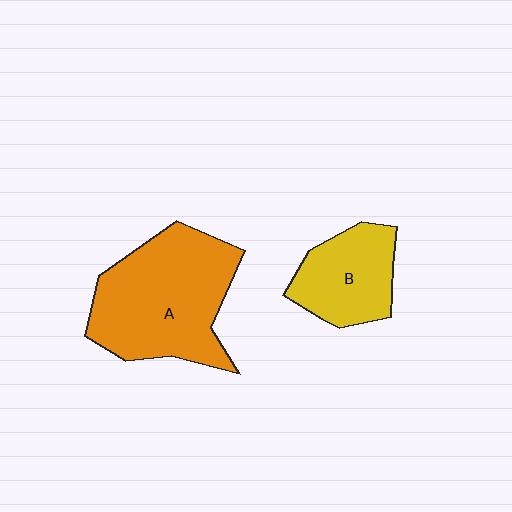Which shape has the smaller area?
Shape B (yellow).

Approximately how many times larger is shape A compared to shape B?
Approximately 1.9 times.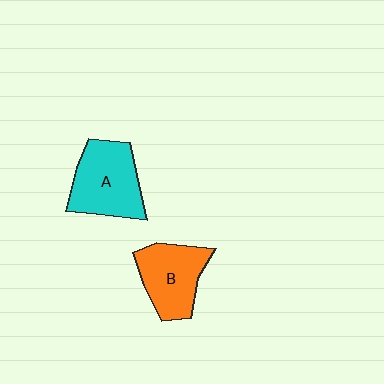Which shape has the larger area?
Shape A (cyan).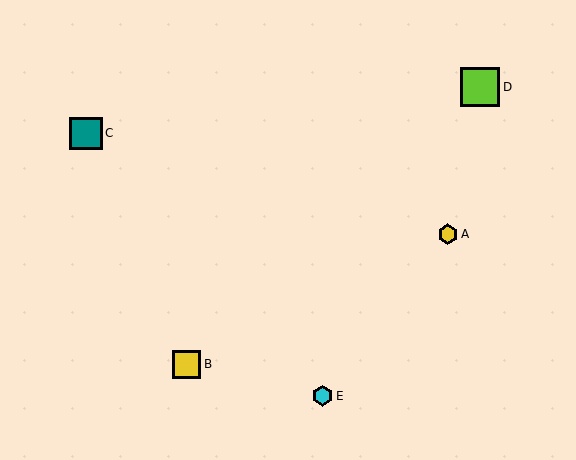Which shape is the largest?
The lime square (labeled D) is the largest.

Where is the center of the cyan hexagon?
The center of the cyan hexagon is at (323, 396).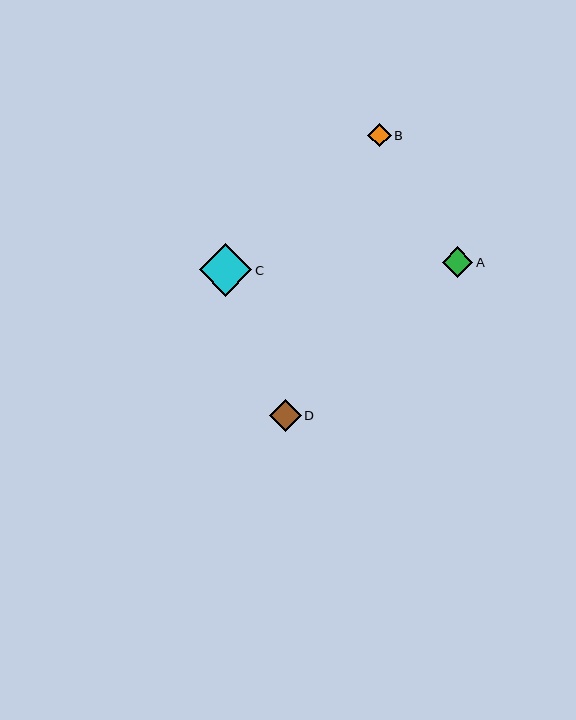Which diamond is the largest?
Diamond C is the largest with a size of approximately 53 pixels.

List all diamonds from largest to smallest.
From largest to smallest: C, D, A, B.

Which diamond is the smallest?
Diamond B is the smallest with a size of approximately 24 pixels.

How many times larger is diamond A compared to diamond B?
Diamond A is approximately 1.3 times the size of diamond B.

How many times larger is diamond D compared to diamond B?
Diamond D is approximately 1.4 times the size of diamond B.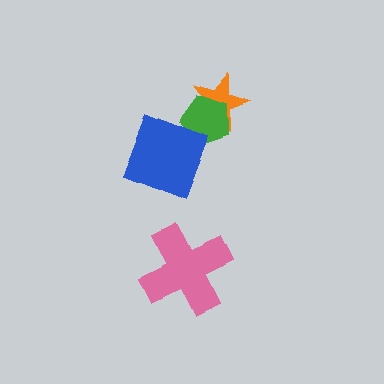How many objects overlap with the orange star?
1 object overlaps with the orange star.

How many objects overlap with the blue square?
0 objects overlap with the blue square.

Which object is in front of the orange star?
The green pentagon is in front of the orange star.